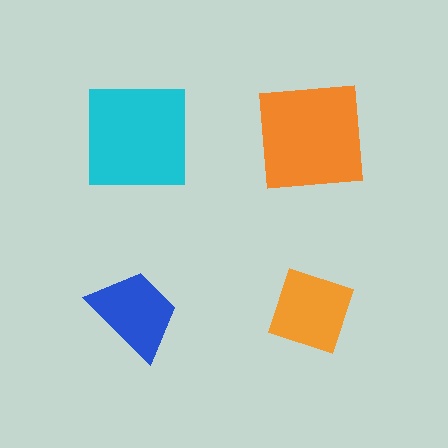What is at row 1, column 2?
An orange square.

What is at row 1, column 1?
A cyan square.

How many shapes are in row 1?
2 shapes.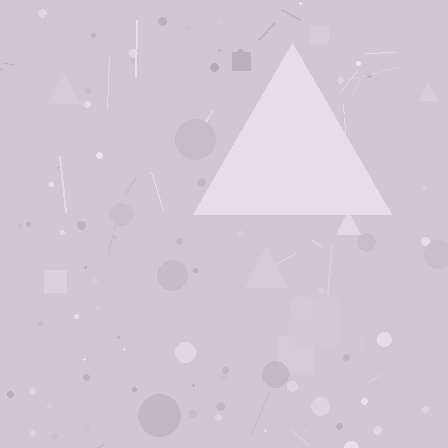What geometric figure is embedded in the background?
A triangle is embedded in the background.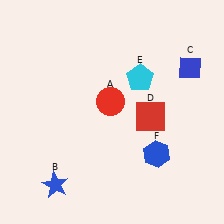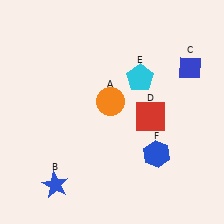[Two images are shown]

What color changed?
The circle (A) changed from red in Image 1 to orange in Image 2.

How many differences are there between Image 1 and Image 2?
There is 1 difference between the two images.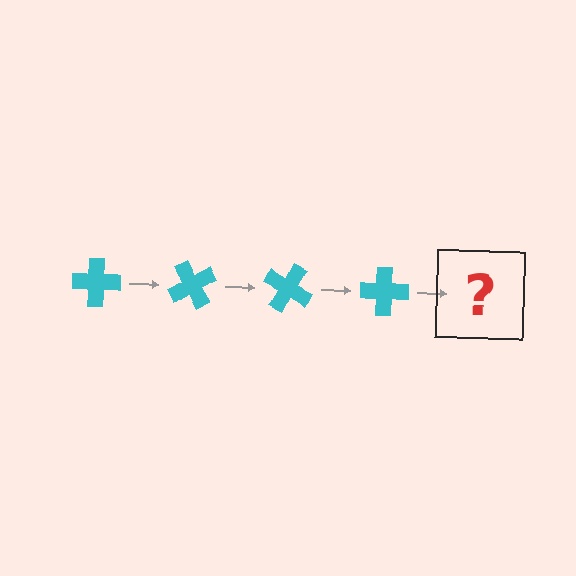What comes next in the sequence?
The next element should be a cyan cross rotated 240 degrees.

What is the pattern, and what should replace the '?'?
The pattern is that the cross rotates 60 degrees each step. The '?' should be a cyan cross rotated 240 degrees.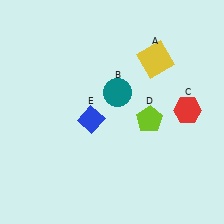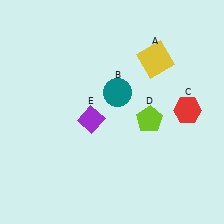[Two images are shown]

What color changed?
The diamond (E) changed from blue in Image 1 to purple in Image 2.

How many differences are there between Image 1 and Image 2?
There is 1 difference between the two images.